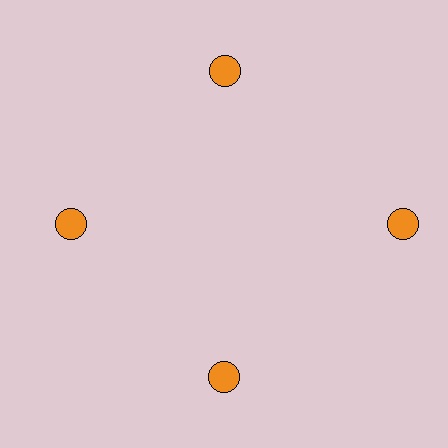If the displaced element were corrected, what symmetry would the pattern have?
It would have 4-fold rotational symmetry — the pattern would map onto itself every 90 degrees.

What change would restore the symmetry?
The symmetry would be restored by moving it inward, back onto the ring so that all 4 circles sit at equal angles and equal distance from the center.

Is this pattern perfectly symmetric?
No. The 4 orange circles are arranged in a ring, but one element near the 3 o'clock position is pushed outward from the center, breaking the 4-fold rotational symmetry.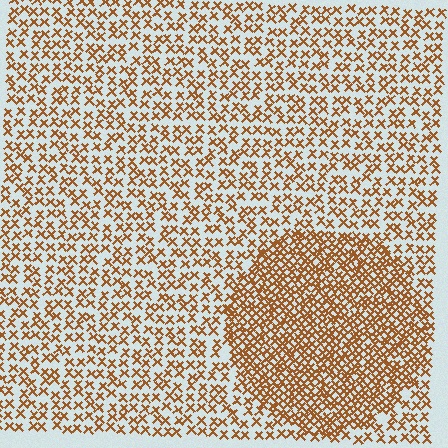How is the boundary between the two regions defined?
The boundary is defined by a change in element density (approximately 2.1x ratio). All elements are the same color, size, and shape.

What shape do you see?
I see a circle.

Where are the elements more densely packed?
The elements are more densely packed inside the circle boundary.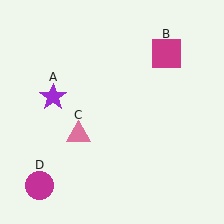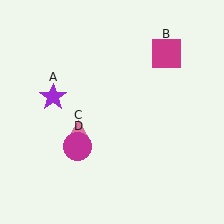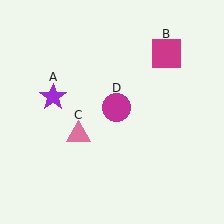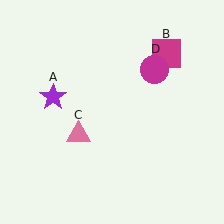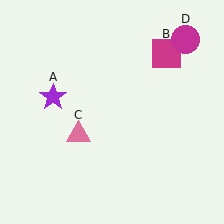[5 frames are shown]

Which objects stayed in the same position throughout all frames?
Purple star (object A) and magenta square (object B) and pink triangle (object C) remained stationary.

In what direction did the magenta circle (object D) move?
The magenta circle (object D) moved up and to the right.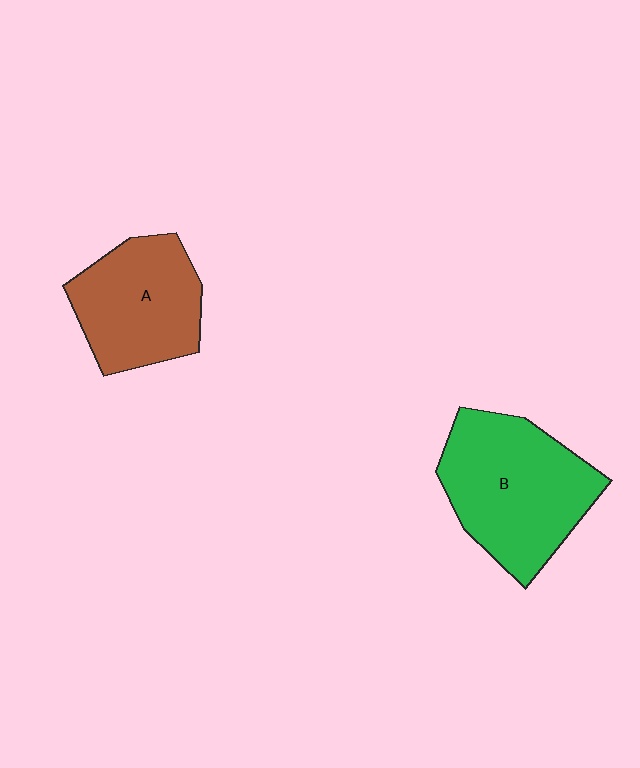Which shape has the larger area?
Shape B (green).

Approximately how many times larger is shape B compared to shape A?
Approximately 1.3 times.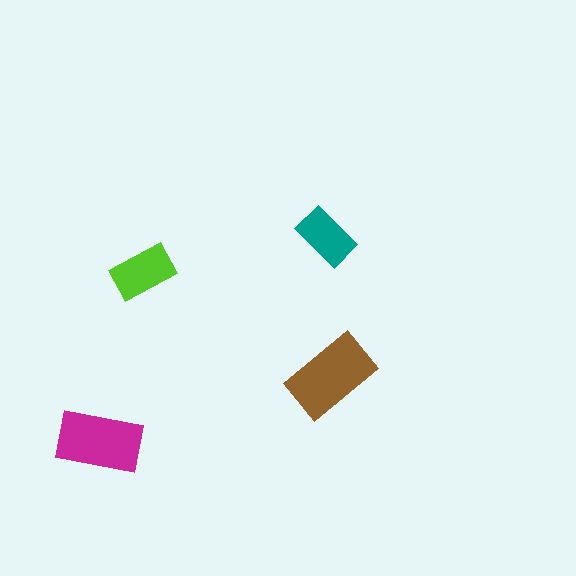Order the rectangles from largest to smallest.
the brown one, the magenta one, the lime one, the teal one.